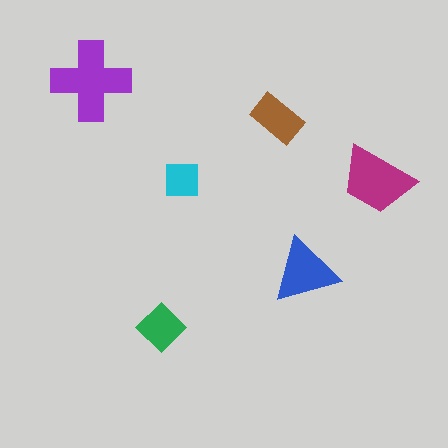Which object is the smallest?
The cyan square.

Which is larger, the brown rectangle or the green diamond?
The brown rectangle.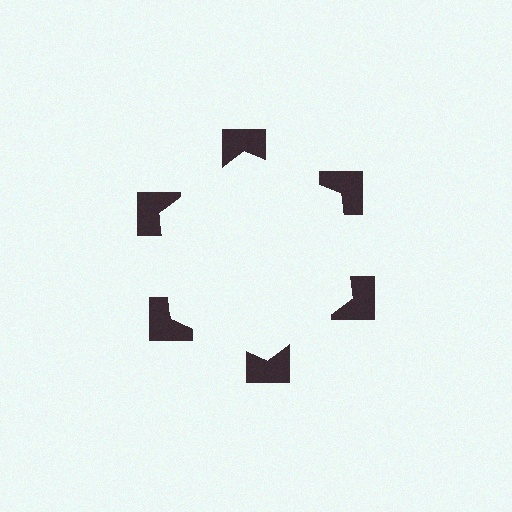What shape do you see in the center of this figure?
An illusory hexagon — its edges are inferred from the aligned wedge cuts in the notched squares, not physically drawn.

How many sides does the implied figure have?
6 sides.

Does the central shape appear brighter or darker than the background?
It typically appears slightly brighter than the background, even though no actual brightness change is drawn.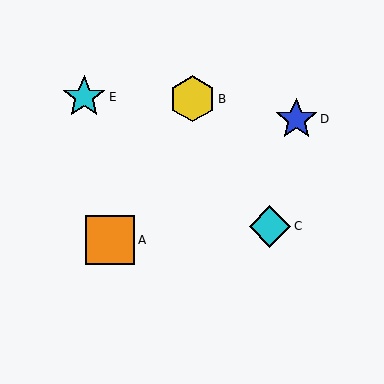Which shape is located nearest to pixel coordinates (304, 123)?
The blue star (labeled D) at (296, 119) is nearest to that location.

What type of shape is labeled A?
Shape A is an orange square.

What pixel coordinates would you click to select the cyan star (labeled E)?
Click at (84, 97) to select the cyan star E.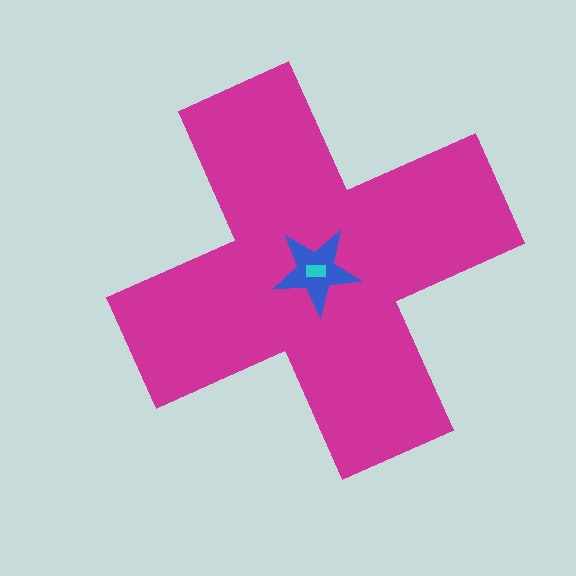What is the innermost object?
The cyan rectangle.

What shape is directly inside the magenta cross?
The blue star.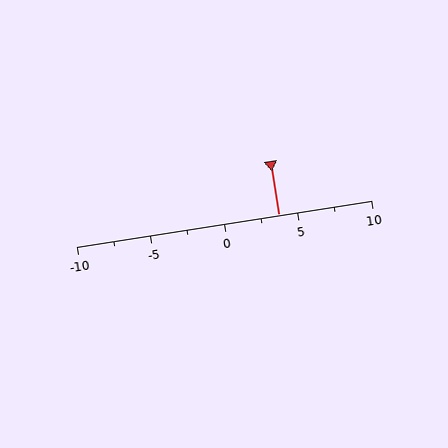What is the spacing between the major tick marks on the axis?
The major ticks are spaced 5 apart.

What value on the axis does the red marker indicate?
The marker indicates approximately 3.8.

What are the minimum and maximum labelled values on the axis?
The axis runs from -10 to 10.